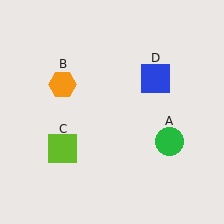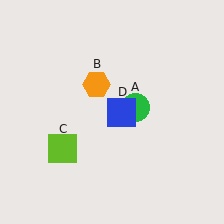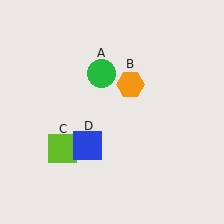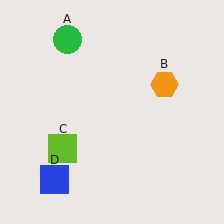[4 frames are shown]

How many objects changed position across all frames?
3 objects changed position: green circle (object A), orange hexagon (object B), blue square (object D).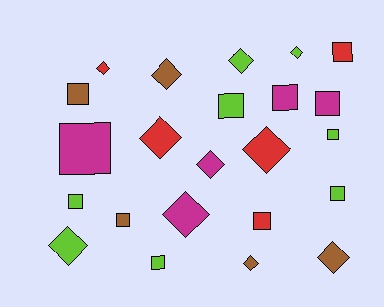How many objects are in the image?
There are 23 objects.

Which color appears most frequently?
Lime, with 8 objects.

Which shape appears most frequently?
Square, with 12 objects.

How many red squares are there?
There are 2 red squares.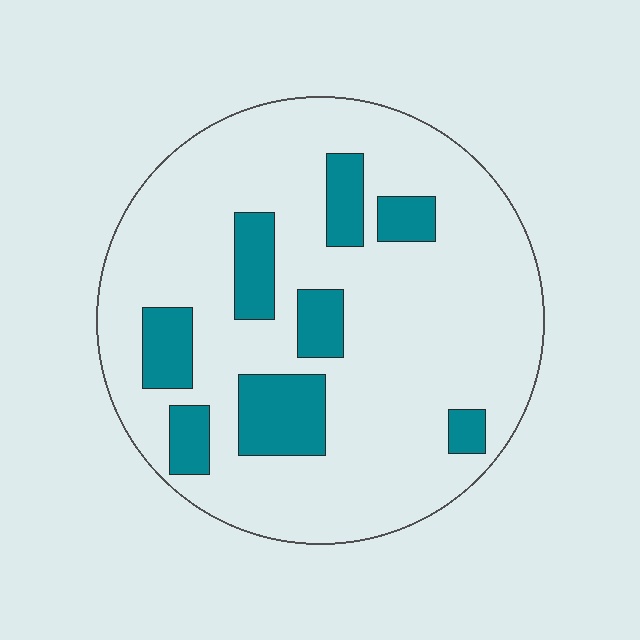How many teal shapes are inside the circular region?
8.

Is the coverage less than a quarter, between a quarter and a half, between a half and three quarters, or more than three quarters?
Less than a quarter.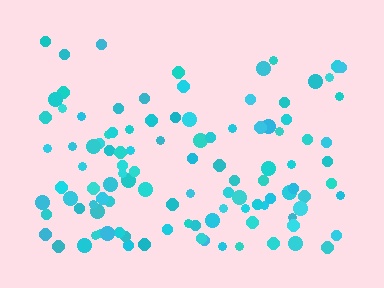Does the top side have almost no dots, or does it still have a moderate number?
Still a moderate number, just noticeably fewer than the bottom.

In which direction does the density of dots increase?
From top to bottom, with the bottom side densest.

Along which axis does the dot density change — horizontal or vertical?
Vertical.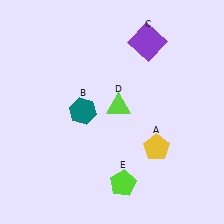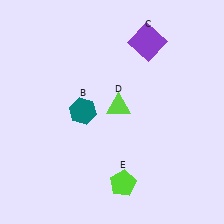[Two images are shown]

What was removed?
The yellow pentagon (A) was removed in Image 2.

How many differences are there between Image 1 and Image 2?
There is 1 difference between the two images.